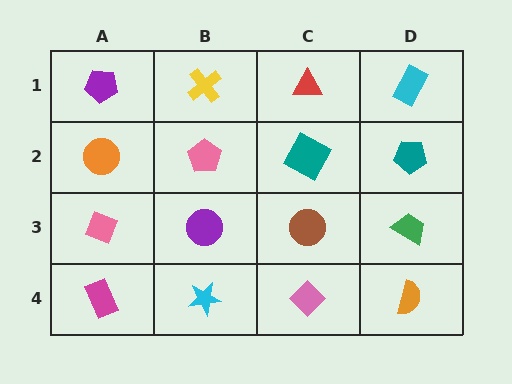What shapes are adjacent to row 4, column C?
A brown circle (row 3, column C), a cyan star (row 4, column B), an orange semicircle (row 4, column D).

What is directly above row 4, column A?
A pink diamond.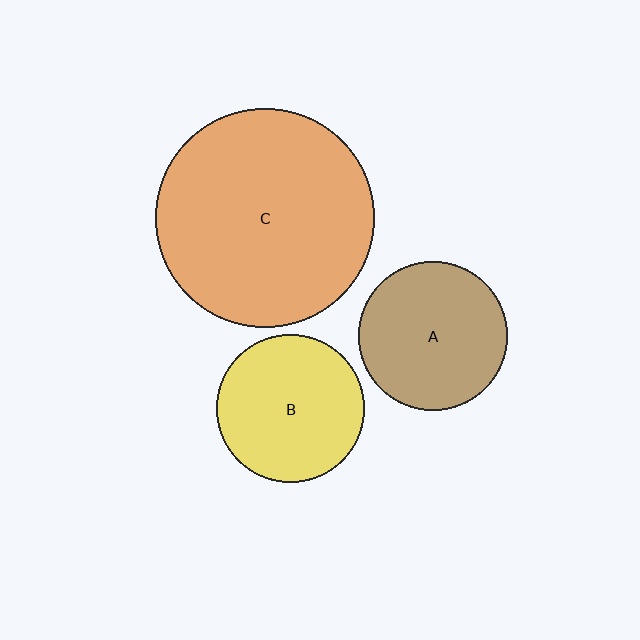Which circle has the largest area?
Circle C (orange).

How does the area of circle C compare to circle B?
Approximately 2.2 times.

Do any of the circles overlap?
No, none of the circles overlap.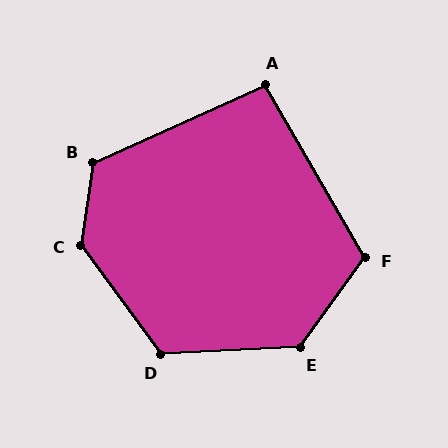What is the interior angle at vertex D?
Approximately 123 degrees (obtuse).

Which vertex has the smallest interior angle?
A, at approximately 96 degrees.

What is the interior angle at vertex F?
Approximately 114 degrees (obtuse).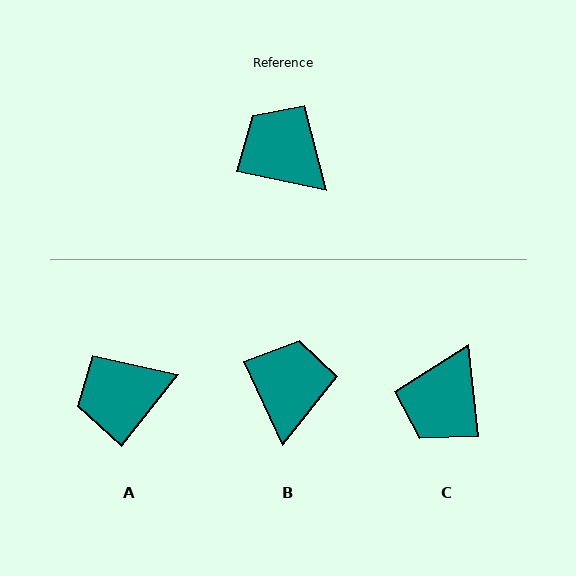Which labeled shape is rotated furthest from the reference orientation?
C, about 108 degrees away.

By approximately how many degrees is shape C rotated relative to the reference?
Approximately 108 degrees counter-clockwise.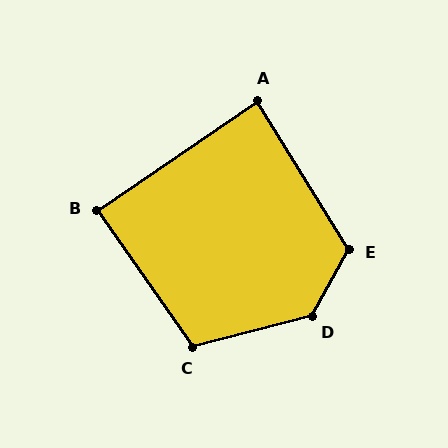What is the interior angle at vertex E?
Approximately 119 degrees (obtuse).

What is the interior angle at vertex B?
Approximately 90 degrees (approximately right).